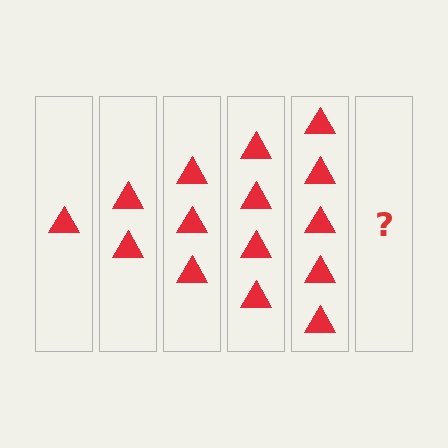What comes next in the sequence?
The next element should be 6 triangles.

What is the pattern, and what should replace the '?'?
The pattern is that each step adds one more triangle. The '?' should be 6 triangles.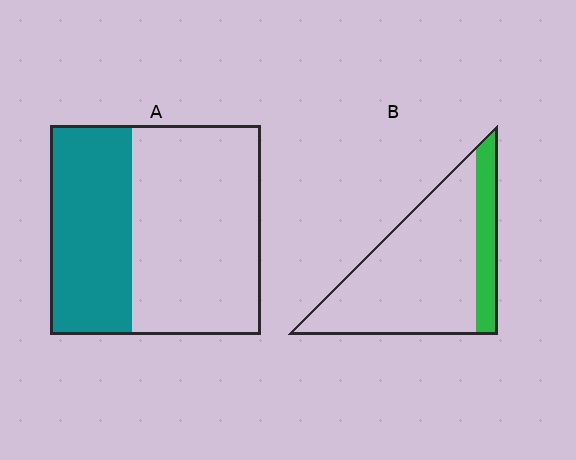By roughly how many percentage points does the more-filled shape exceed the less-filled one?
By roughly 20 percentage points (A over B).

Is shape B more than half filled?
No.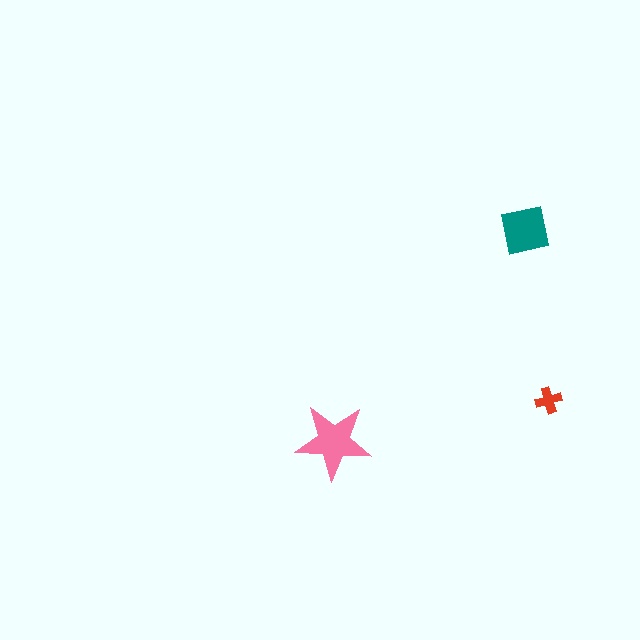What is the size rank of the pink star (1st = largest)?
1st.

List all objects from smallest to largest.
The red cross, the teal square, the pink star.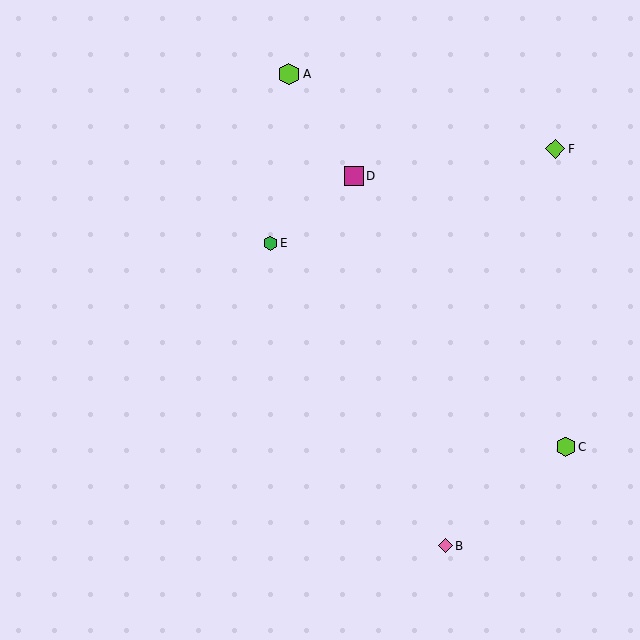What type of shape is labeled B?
Shape B is a pink diamond.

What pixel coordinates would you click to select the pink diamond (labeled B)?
Click at (445, 546) to select the pink diamond B.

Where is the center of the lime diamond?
The center of the lime diamond is at (555, 149).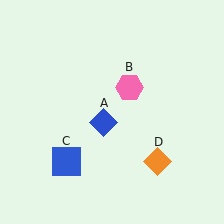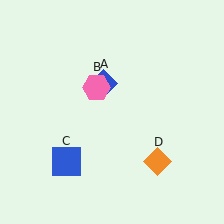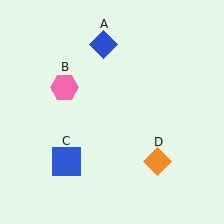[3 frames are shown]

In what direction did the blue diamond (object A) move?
The blue diamond (object A) moved up.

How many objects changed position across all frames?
2 objects changed position: blue diamond (object A), pink hexagon (object B).